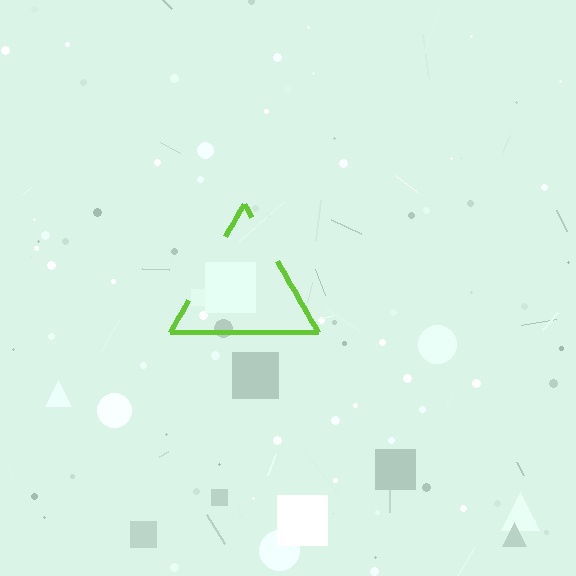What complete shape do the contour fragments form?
The contour fragments form a triangle.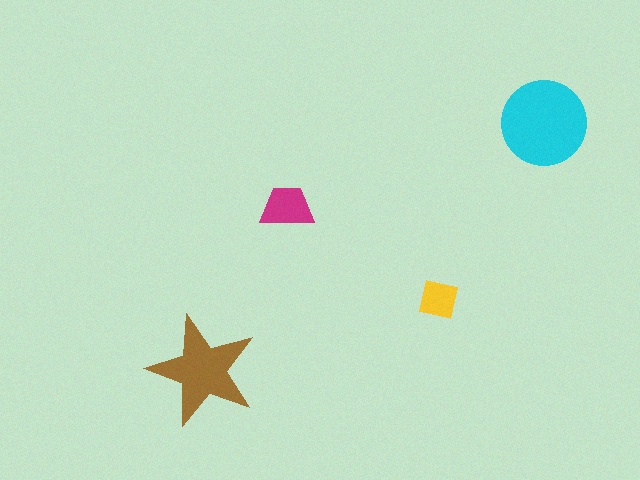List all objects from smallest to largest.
The yellow square, the magenta trapezoid, the brown star, the cyan circle.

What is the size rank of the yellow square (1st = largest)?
4th.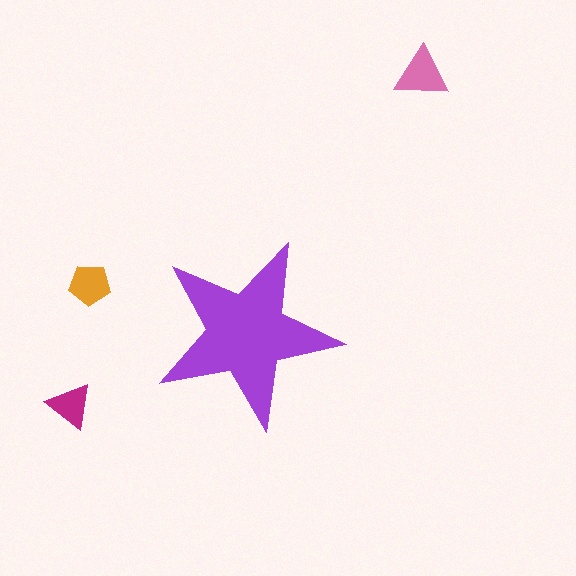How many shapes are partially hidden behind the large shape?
0 shapes are partially hidden.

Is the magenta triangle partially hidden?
No, the magenta triangle is fully visible.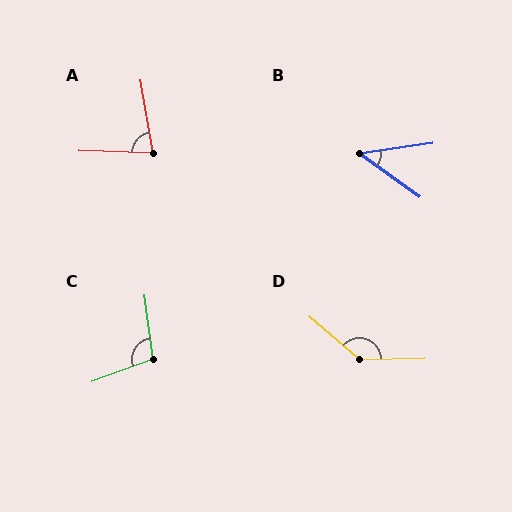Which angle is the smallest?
B, at approximately 44 degrees.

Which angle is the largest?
D, at approximately 138 degrees.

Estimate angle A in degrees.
Approximately 79 degrees.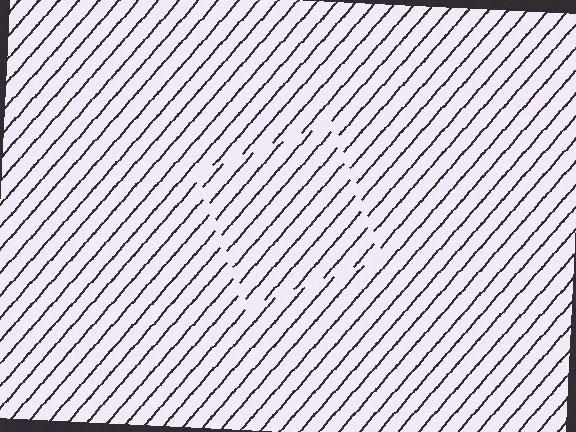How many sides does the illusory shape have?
4 sides — the line-ends trace a square.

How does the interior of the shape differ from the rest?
The interior of the shape contains the same grating, shifted by half a period — the contour is defined by the phase discontinuity where line-ends from the inner and outer gratings abut.